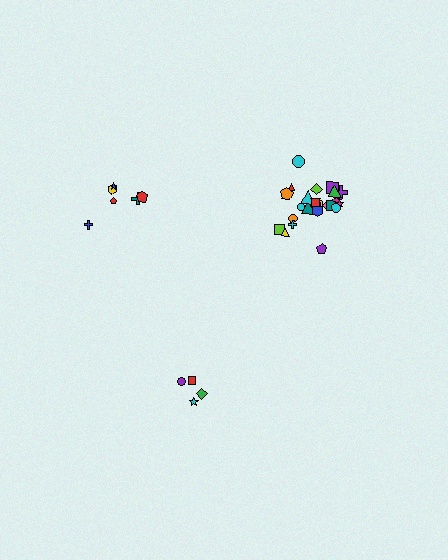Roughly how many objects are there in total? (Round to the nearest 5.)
Roughly 35 objects in total.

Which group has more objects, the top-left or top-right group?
The top-right group.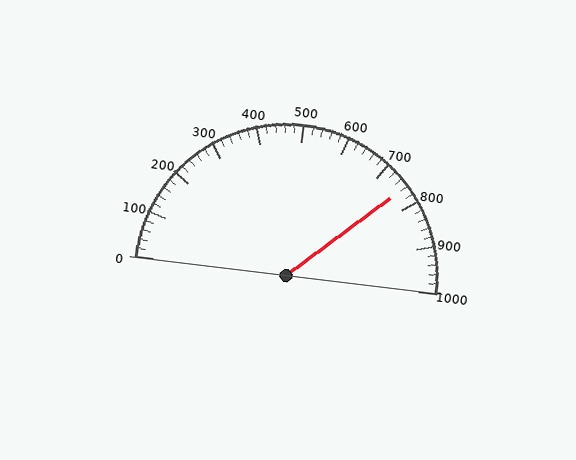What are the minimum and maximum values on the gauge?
The gauge ranges from 0 to 1000.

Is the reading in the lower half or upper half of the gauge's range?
The reading is in the upper half of the range (0 to 1000).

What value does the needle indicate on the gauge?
The needle indicates approximately 760.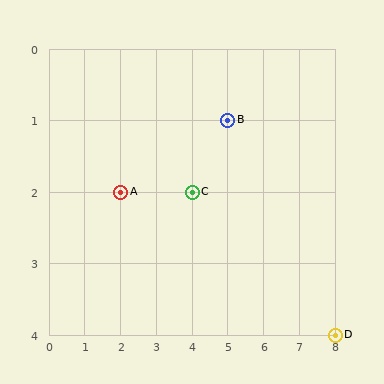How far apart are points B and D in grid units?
Points B and D are 3 columns and 3 rows apart (about 4.2 grid units diagonally).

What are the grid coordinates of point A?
Point A is at grid coordinates (2, 2).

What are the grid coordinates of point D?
Point D is at grid coordinates (8, 4).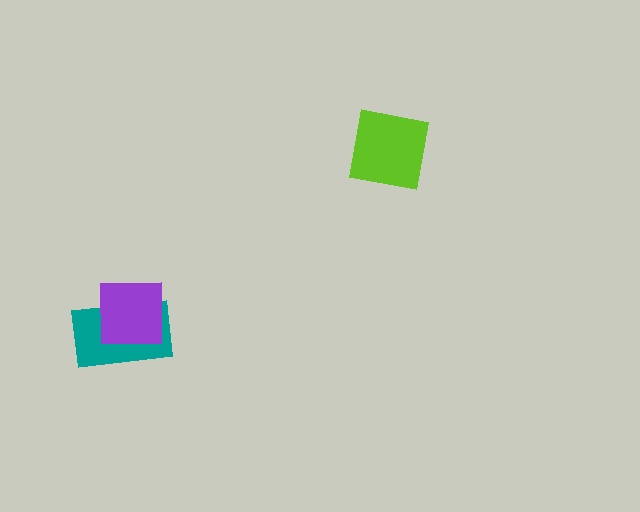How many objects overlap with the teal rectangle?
1 object overlaps with the teal rectangle.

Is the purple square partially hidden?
No, no other shape covers it.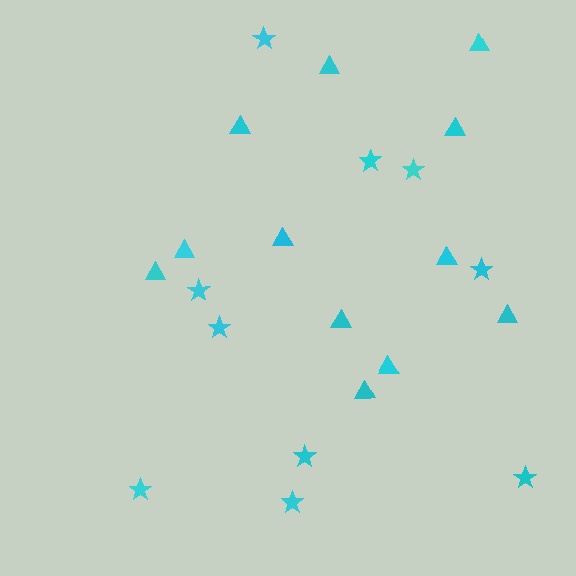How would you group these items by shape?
There are 2 groups: one group of triangles (12) and one group of stars (10).